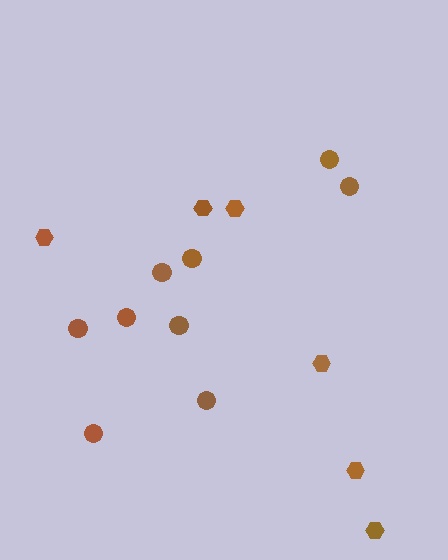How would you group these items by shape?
There are 2 groups: one group of circles (9) and one group of hexagons (6).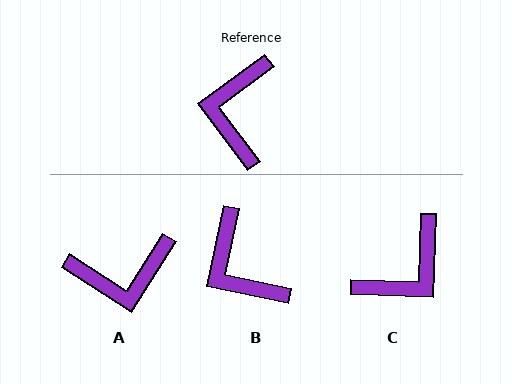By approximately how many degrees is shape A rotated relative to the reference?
Approximately 111 degrees counter-clockwise.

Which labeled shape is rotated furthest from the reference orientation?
C, about 142 degrees away.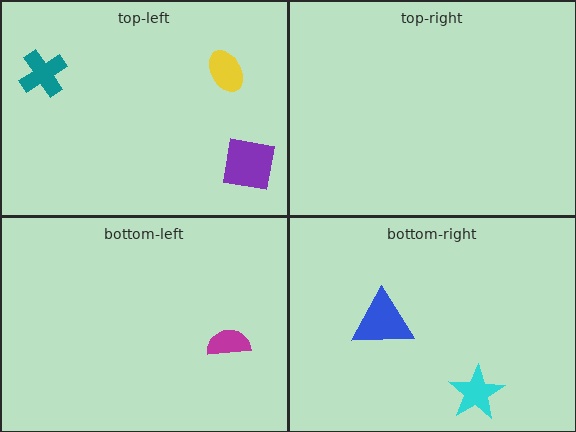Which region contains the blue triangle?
The bottom-right region.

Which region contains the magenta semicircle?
The bottom-left region.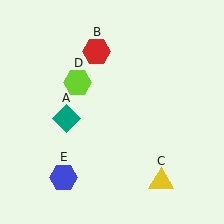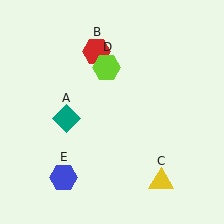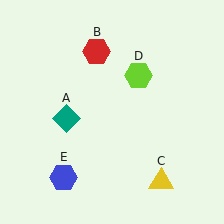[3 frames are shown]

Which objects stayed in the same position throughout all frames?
Teal diamond (object A) and red hexagon (object B) and yellow triangle (object C) and blue hexagon (object E) remained stationary.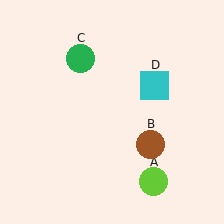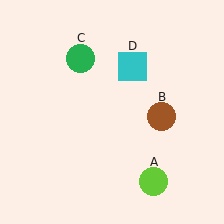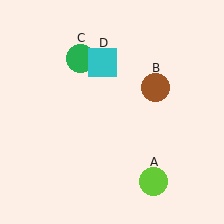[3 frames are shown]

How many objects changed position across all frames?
2 objects changed position: brown circle (object B), cyan square (object D).